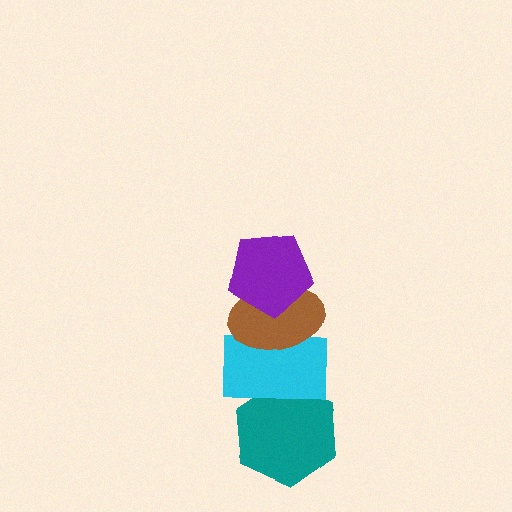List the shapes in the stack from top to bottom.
From top to bottom: the purple pentagon, the brown ellipse, the cyan rectangle, the teal hexagon.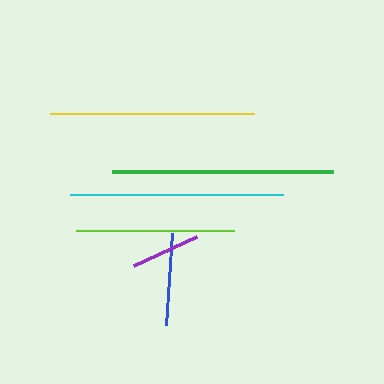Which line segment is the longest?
The green line is the longest at approximately 220 pixels.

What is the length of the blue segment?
The blue segment is approximately 92 pixels long.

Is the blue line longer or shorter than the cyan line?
The cyan line is longer than the blue line.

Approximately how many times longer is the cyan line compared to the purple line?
The cyan line is approximately 3.1 times the length of the purple line.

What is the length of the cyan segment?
The cyan segment is approximately 213 pixels long.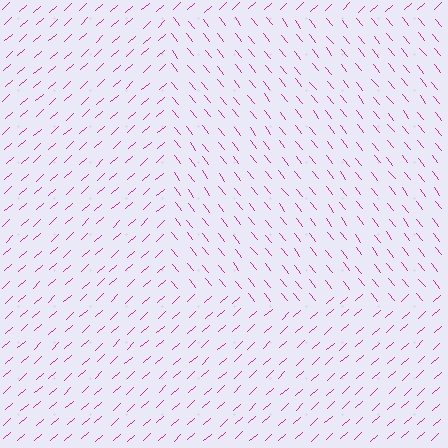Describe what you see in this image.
The image is filled with small magenta line segments. A rectangle region in the image has lines oriented differently from the surrounding lines, creating a visible texture boundary.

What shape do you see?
I see a rectangle.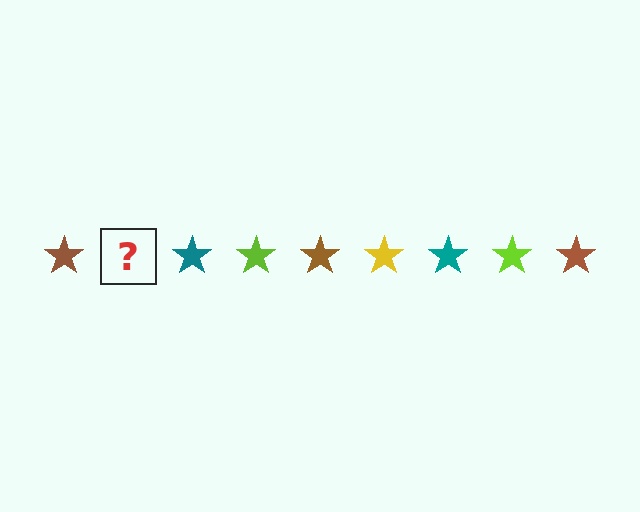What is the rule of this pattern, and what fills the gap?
The rule is that the pattern cycles through brown, yellow, teal, lime stars. The gap should be filled with a yellow star.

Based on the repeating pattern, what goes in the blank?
The blank should be a yellow star.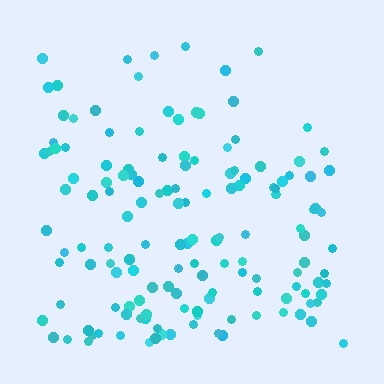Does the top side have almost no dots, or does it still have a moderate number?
Still a moderate number, just noticeably fewer than the bottom.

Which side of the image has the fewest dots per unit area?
The top.